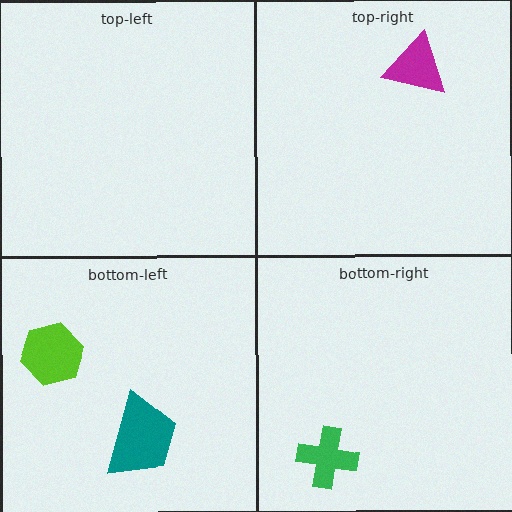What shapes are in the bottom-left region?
The teal trapezoid, the lime hexagon.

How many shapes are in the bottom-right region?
1.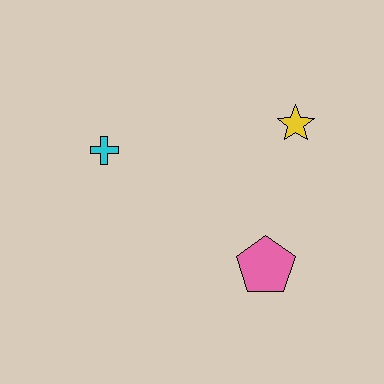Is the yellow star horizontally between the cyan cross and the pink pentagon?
No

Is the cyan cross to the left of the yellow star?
Yes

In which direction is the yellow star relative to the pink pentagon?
The yellow star is above the pink pentagon.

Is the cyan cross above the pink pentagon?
Yes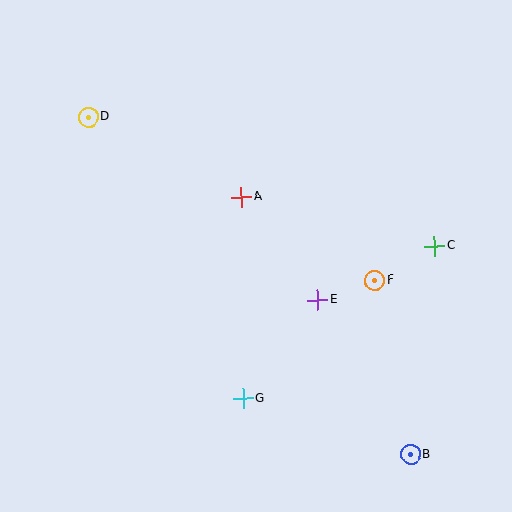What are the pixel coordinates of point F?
Point F is at (375, 280).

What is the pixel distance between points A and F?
The distance between A and F is 158 pixels.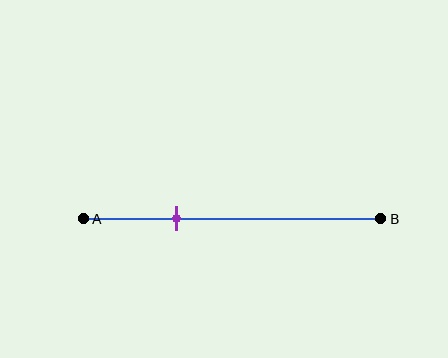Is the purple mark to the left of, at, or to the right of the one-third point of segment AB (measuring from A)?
The purple mark is approximately at the one-third point of segment AB.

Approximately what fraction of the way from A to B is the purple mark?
The purple mark is approximately 30% of the way from A to B.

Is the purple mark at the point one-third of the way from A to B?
Yes, the mark is approximately at the one-third point.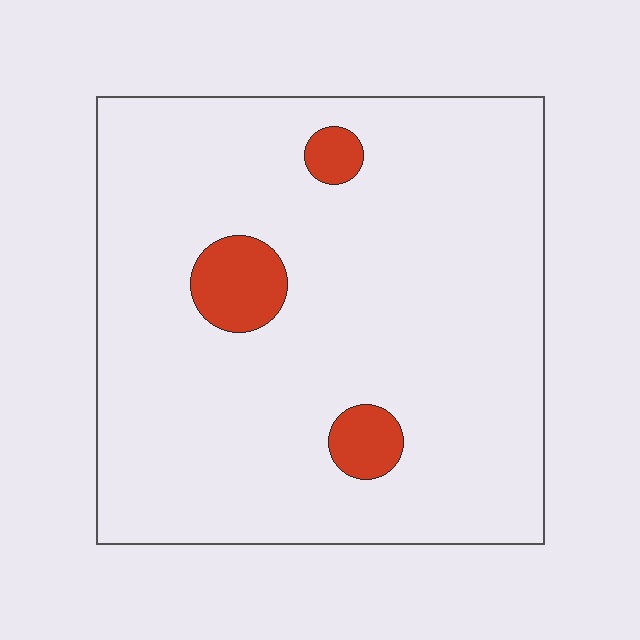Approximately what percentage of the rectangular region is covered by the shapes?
Approximately 5%.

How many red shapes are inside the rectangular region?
3.